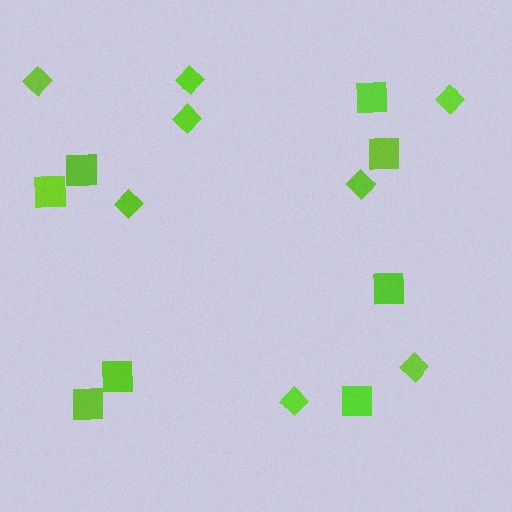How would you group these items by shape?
There are 2 groups: one group of squares (8) and one group of diamonds (8).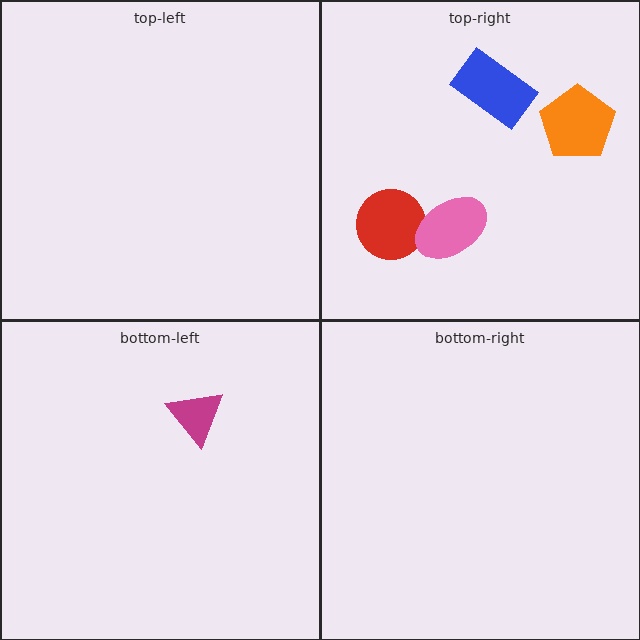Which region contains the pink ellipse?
The top-right region.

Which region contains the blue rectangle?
The top-right region.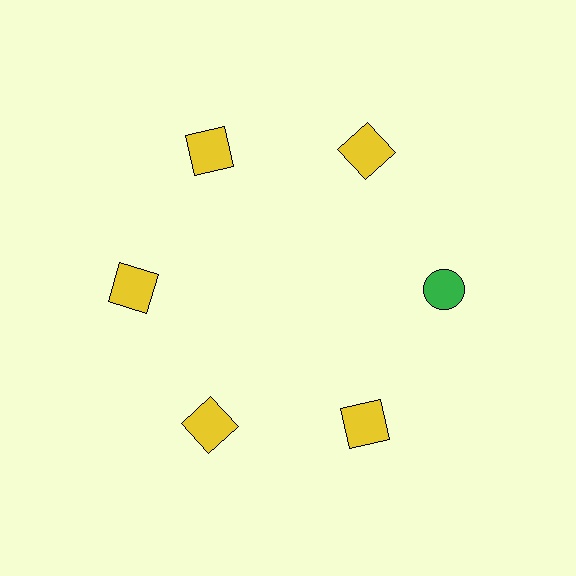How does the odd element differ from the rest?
It differs in both color (green instead of yellow) and shape (circle instead of square).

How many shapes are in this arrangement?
There are 6 shapes arranged in a ring pattern.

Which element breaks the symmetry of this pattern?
The green circle at roughly the 3 o'clock position breaks the symmetry. All other shapes are yellow squares.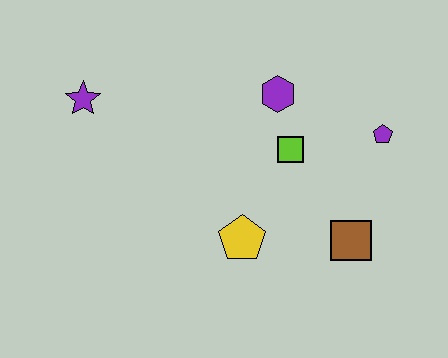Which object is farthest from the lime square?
The purple star is farthest from the lime square.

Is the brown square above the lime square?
No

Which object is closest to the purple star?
The purple hexagon is closest to the purple star.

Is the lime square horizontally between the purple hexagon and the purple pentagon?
Yes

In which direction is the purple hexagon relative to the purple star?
The purple hexagon is to the right of the purple star.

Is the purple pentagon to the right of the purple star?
Yes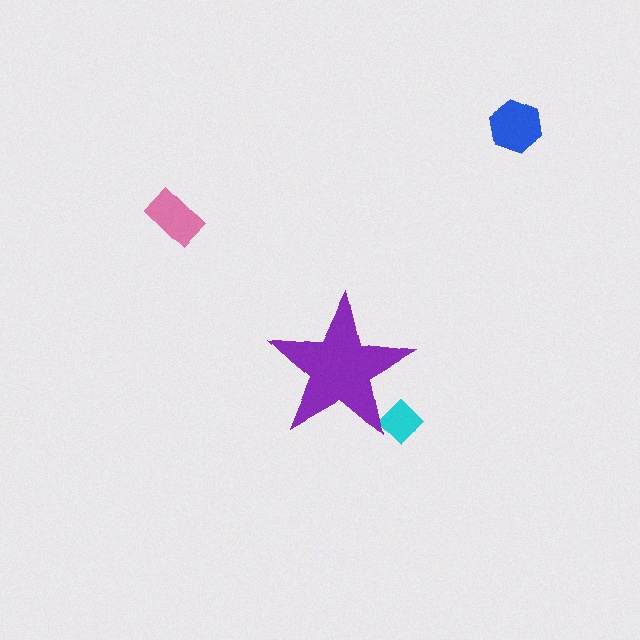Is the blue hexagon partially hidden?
No, the blue hexagon is fully visible.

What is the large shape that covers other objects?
A purple star.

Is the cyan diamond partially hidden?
Yes, the cyan diamond is partially hidden behind the purple star.